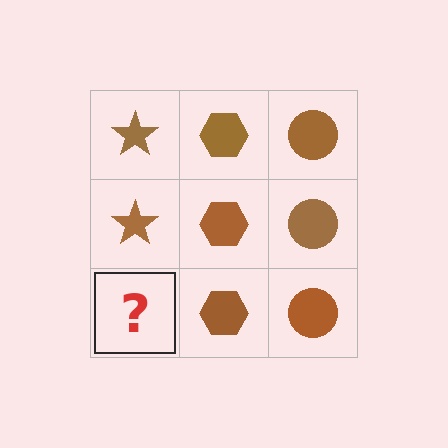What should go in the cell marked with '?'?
The missing cell should contain a brown star.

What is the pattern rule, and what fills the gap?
The rule is that each column has a consistent shape. The gap should be filled with a brown star.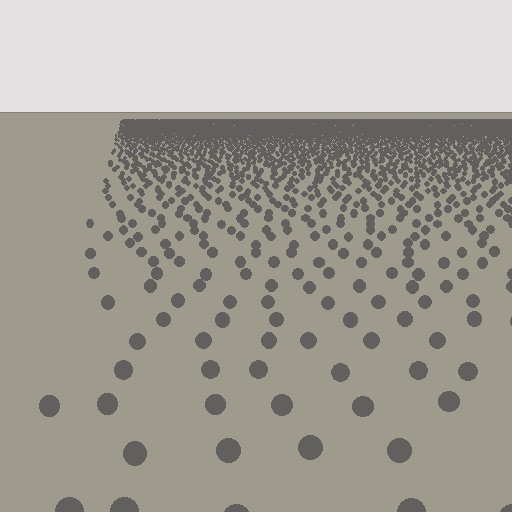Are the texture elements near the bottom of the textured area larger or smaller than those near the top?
Larger. Near the bottom, elements are closer to the viewer and appear at a bigger on-screen size.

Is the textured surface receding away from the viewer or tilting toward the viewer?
The surface is receding away from the viewer. Texture elements get smaller and denser toward the top.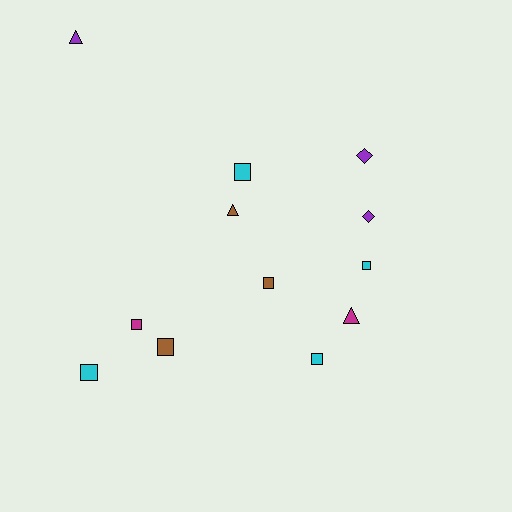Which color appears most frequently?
Cyan, with 4 objects.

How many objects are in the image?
There are 12 objects.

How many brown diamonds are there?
There are no brown diamonds.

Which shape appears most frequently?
Square, with 7 objects.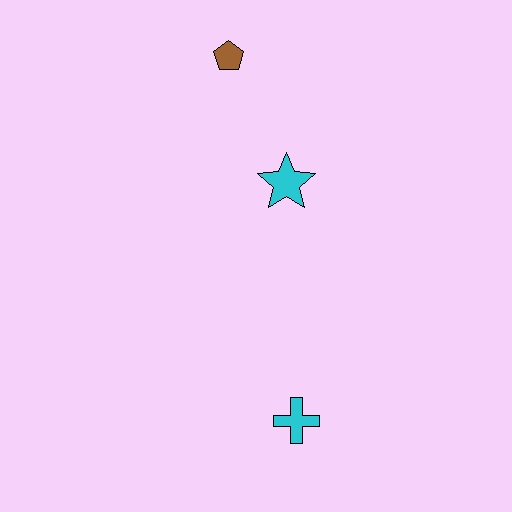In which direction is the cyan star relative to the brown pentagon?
The cyan star is below the brown pentagon.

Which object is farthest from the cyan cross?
The brown pentagon is farthest from the cyan cross.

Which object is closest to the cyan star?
The brown pentagon is closest to the cyan star.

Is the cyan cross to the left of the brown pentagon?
No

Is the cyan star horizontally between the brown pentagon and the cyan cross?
Yes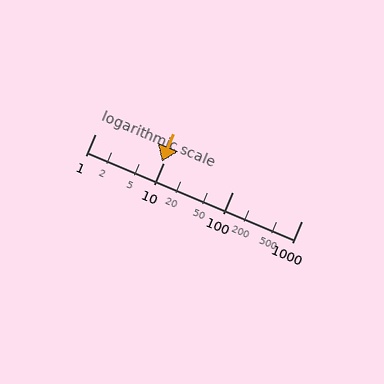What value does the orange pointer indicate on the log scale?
The pointer indicates approximately 9.4.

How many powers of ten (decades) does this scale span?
The scale spans 3 decades, from 1 to 1000.